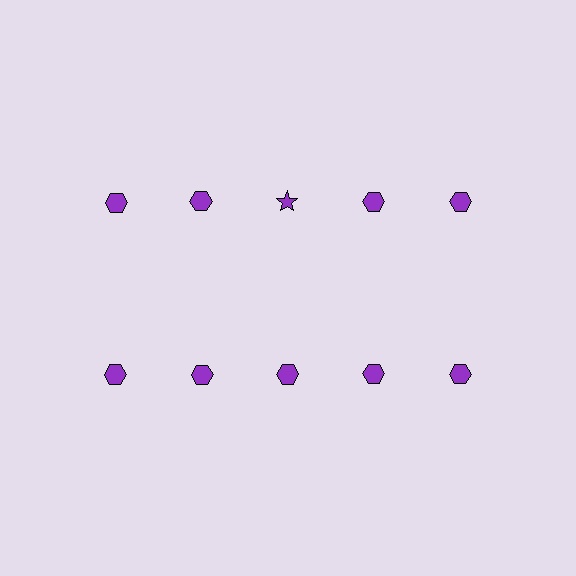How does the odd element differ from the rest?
It has a different shape: star instead of hexagon.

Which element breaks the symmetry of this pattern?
The purple star in the top row, center column breaks the symmetry. All other shapes are purple hexagons.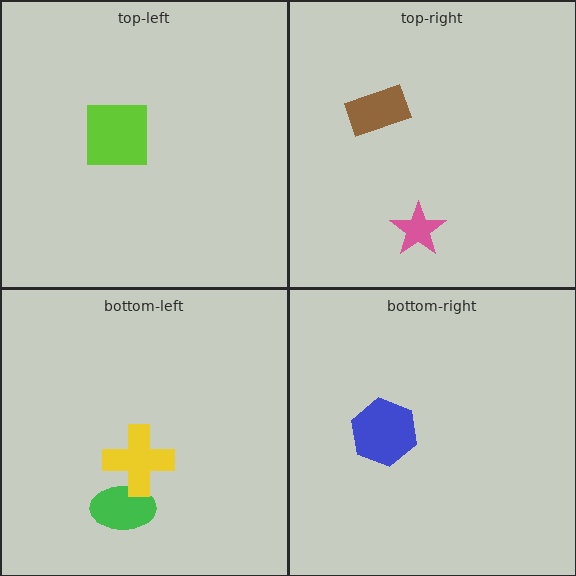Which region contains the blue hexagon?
The bottom-right region.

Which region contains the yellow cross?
The bottom-left region.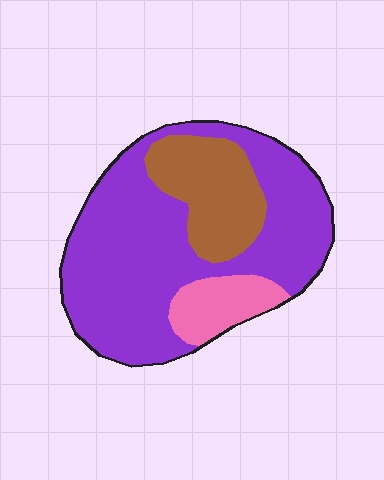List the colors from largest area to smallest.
From largest to smallest: purple, brown, pink.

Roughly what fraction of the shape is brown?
Brown takes up about one fifth (1/5) of the shape.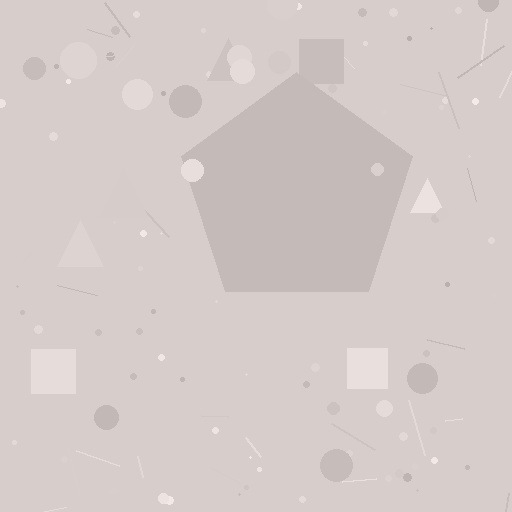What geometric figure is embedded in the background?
A pentagon is embedded in the background.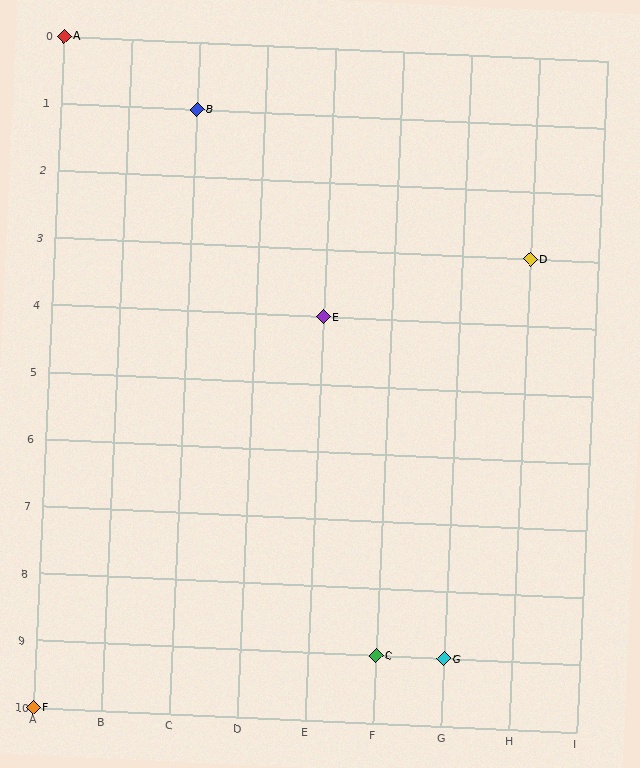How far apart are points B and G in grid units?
Points B and G are 4 columns and 8 rows apart (about 8.9 grid units diagonally).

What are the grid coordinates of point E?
Point E is at grid coordinates (E, 4).